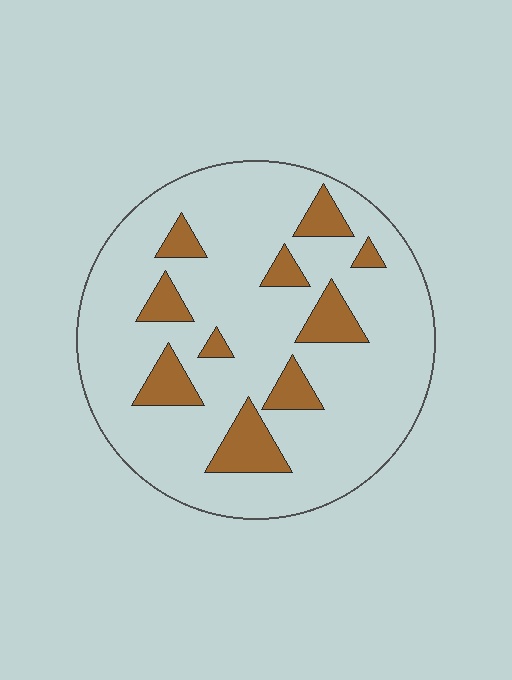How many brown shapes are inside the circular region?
10.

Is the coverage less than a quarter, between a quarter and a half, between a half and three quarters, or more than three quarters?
Less than a quarter.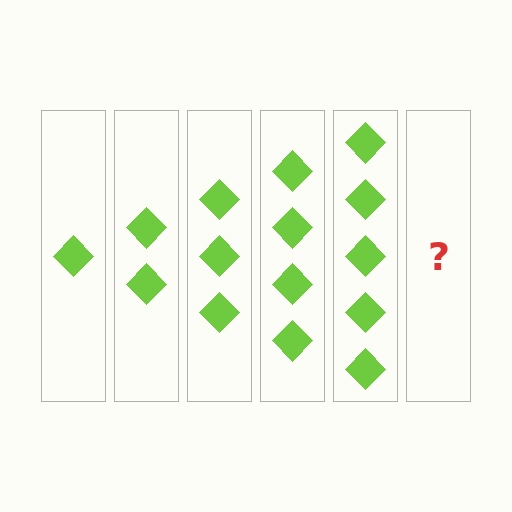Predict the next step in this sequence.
The next step is 6 diamonds.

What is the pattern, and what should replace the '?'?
The pattern is that each step adds one more diamond. The '?' should be 6 diamonds.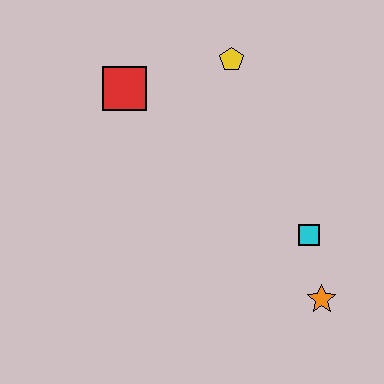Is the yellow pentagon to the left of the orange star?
Yes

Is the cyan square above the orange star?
Yes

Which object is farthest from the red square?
The orange star is farthest from the red square.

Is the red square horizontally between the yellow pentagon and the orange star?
No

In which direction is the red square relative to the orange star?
The red square is above the orange star.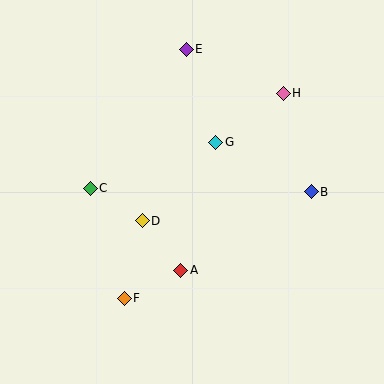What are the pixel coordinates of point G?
Point G is at (216, 142).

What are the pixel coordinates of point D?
Point D is at (142, 221).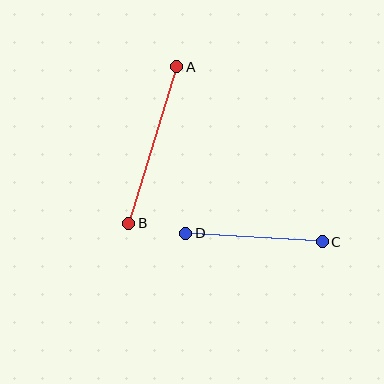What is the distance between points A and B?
The distance is approximately 164 pixels.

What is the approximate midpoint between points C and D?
The midpoint is at approximately (254, 238) pixels.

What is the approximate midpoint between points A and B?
The midpoint is at approximately (153, 145) pixels.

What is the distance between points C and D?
The distance is approximately 137 pixels.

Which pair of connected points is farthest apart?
Points A and B are farthest apart.